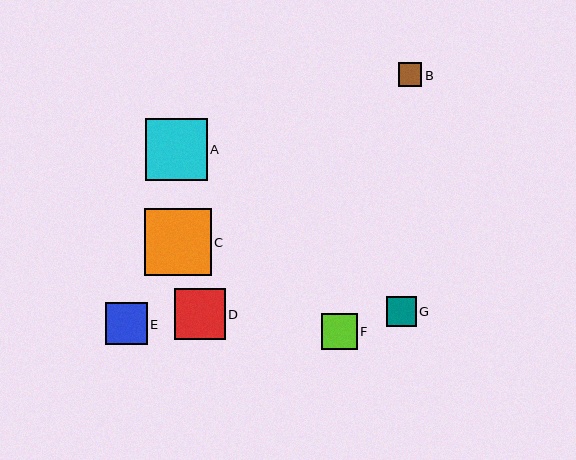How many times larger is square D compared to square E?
Square D is approximately 1.2 times the size of square E.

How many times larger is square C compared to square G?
Square C is approximately 2.3 times the size of square G.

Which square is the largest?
Square C is the largest with a size of approximately 67 pixels.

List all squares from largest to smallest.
From largest to smallest: C, A, D, E, F, G, B.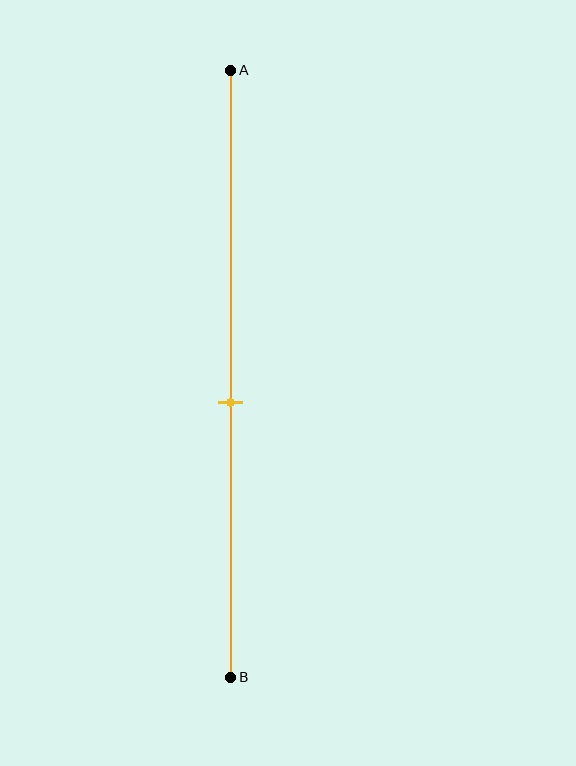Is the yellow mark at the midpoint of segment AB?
No, the mark is at about 55% from A, not at the 50% midpoint.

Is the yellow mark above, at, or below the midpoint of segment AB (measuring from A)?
The yellow mark is below the midpoint of segment AB.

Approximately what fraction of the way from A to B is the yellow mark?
The yellow mark is approximately 55% of the way from A to B.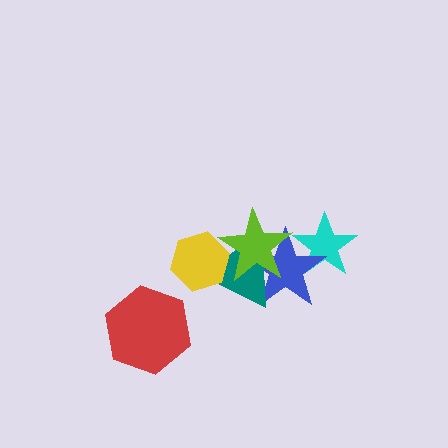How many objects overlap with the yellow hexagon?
2 objects overlap with the yellow hexagon.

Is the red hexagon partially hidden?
No, no other shape covers it.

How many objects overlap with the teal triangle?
3 objects overlap with the teal triangle.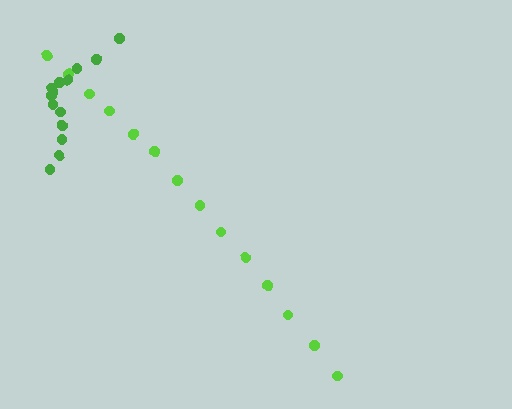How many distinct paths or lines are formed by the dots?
There are 2 distinct paths.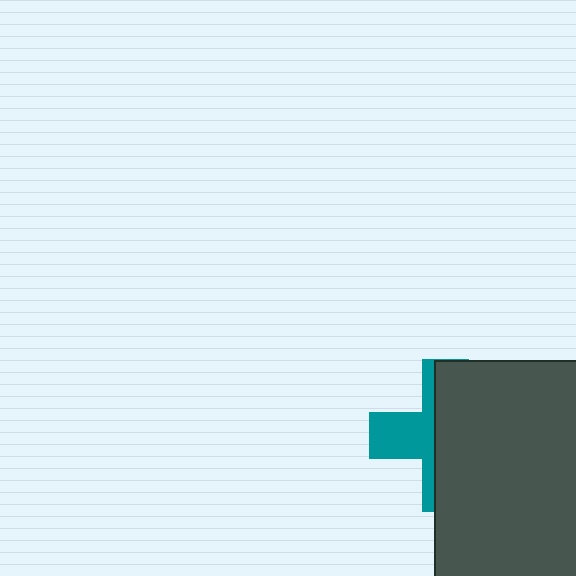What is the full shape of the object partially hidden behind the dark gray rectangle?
The partially hidden object is a teal cross.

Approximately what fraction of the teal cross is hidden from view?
Roughly 65% of the teal cross is hidden behind the dark gray rectangle.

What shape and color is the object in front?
The object in front is a dark gray rectangle.